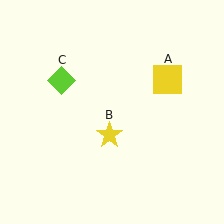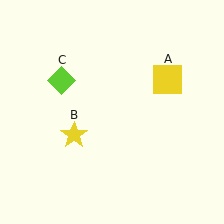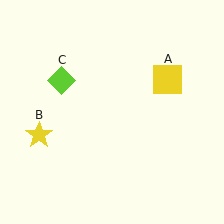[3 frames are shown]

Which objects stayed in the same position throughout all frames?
Yellow square (object A) and lime diamond (object C) remained stationary.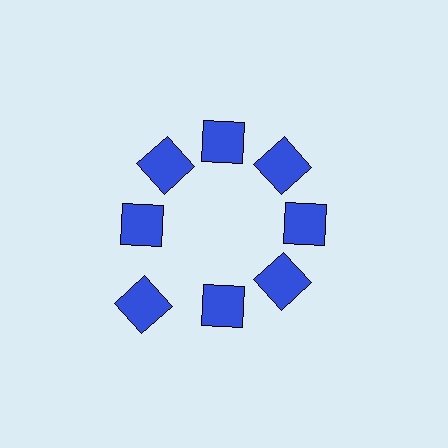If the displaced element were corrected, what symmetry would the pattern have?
It would have 8-fold rotational symmetry — the pattern would map onto itself every 45 degrees.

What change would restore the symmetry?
The symmetry would be restored by moving it inward, back onto the ring so that all 8 squares sit at equal angles and equal distance from the center.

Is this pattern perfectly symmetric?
No. The 8 blue squares are arranged in a ring, but one element near the 8 o'clock position is pushed outward from the center, breaking the 8-fold rotational symmetry.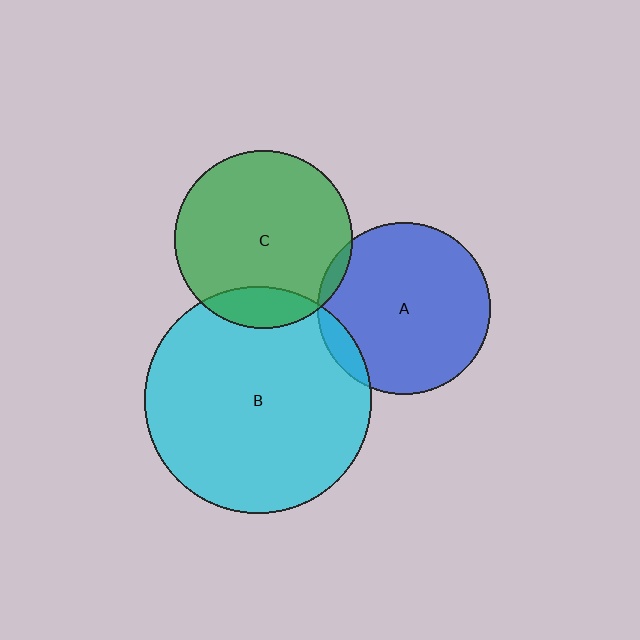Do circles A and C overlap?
Yes.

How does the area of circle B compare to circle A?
Approximately 1.7 times.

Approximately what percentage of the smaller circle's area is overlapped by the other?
Approximately 5%.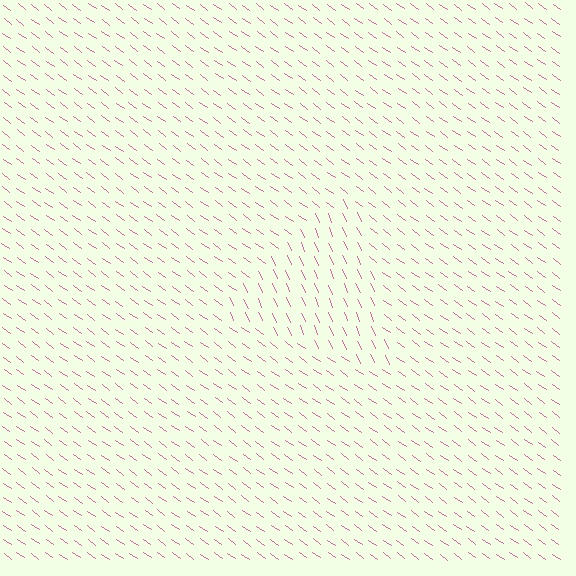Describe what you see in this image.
The image is filled with small pink line segments. A triangle region in the image has lines oriented differently from the surrounding lines, creating a visible texture boundary.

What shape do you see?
I see a triangle.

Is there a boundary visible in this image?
Yes, there is a texture boundary formed by a change in line orientation.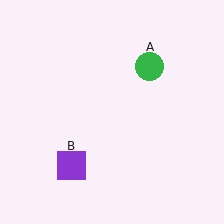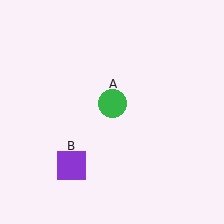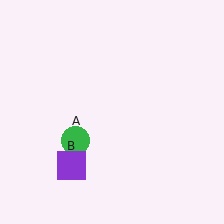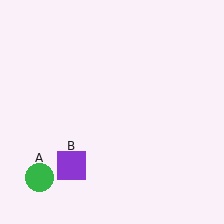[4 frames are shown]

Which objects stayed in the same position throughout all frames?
Purple square (object B) remained stationary.